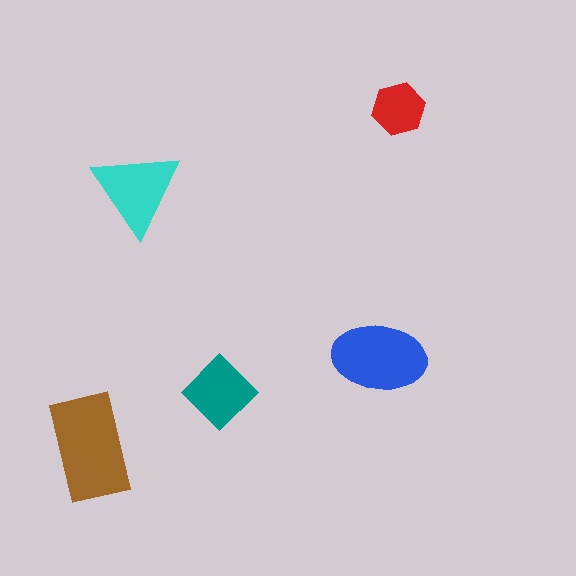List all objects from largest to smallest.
The brown rectangle, the blue ellipse, the cyan triangle, the teal diamond, the red hexagon.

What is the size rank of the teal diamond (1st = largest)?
4th.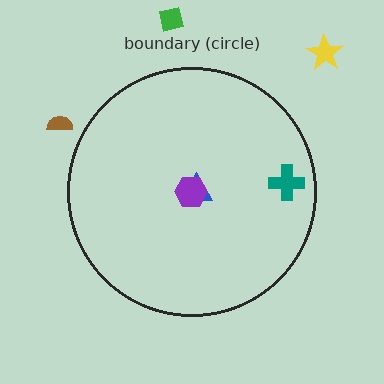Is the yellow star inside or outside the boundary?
Outside.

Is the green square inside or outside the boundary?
Outside.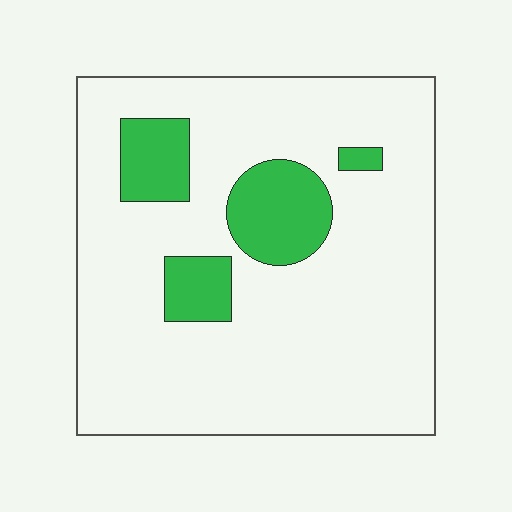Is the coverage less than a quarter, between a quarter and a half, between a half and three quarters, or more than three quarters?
Less than a quarter.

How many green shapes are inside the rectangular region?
4.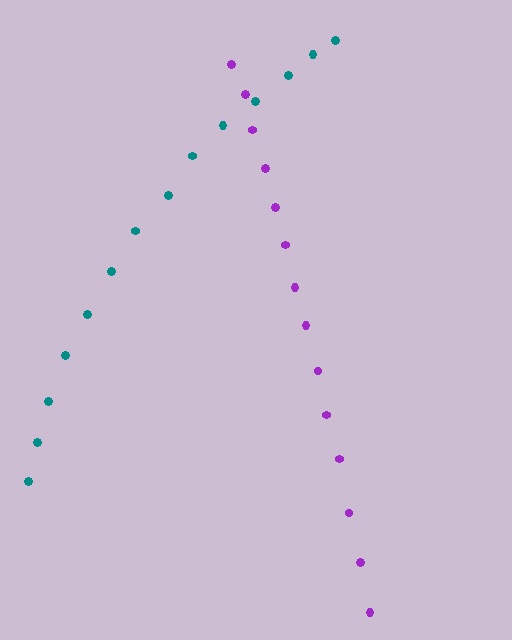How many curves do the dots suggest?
There are 2 distinct paths.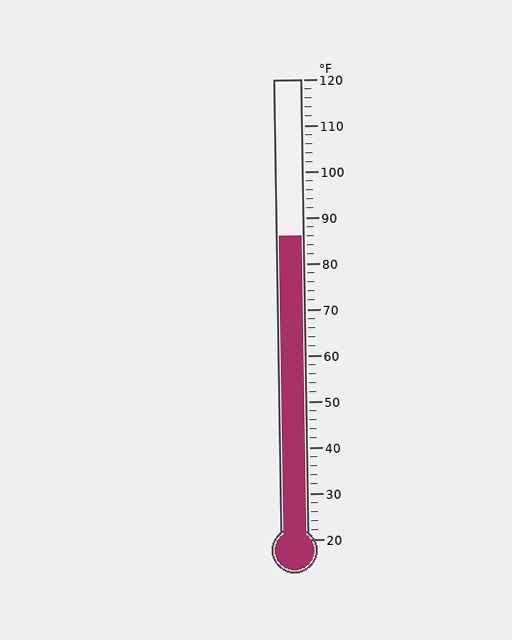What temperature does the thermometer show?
The thermometer shows approximately 86°F.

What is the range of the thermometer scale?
The thermometer scale ranges from 20°F to 120°F.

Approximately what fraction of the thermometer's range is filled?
The thermometer is filled to approximately 65% of its range.